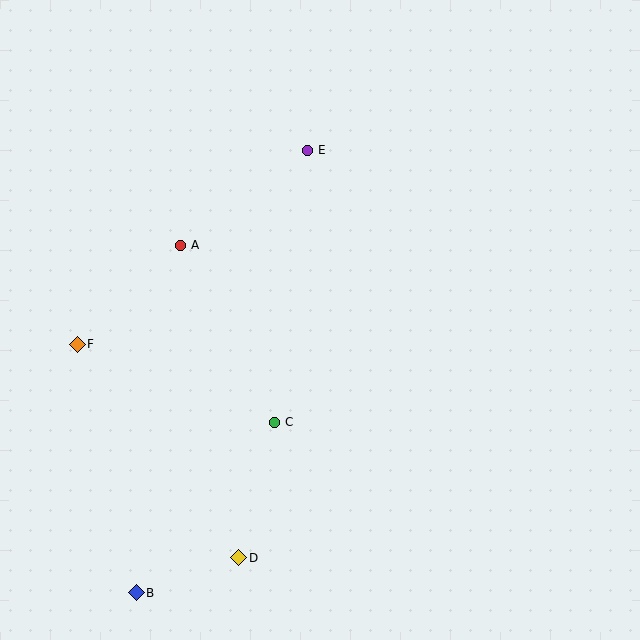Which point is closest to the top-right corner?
Point E is closest to the top-right corner.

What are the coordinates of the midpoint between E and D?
The midpoint between E and D is at (273, 354).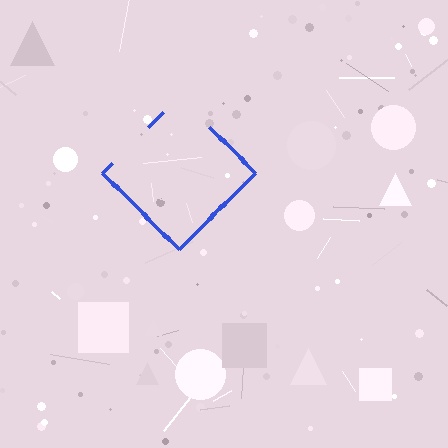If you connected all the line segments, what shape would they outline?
They would outline a diamond.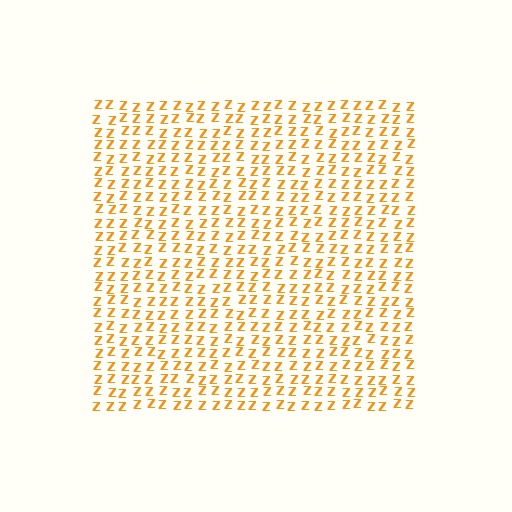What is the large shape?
The large shape is a square.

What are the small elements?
The small elements are letter Z's.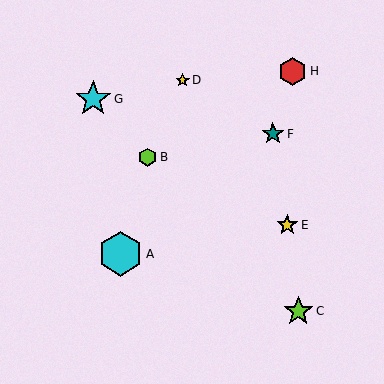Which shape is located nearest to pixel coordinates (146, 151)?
The lime hexagon (labeled B) at (148, 157) is nearest to that location.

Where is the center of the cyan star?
The center of the cyan star is at (93, 99).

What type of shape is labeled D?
Shape D is a yellow star.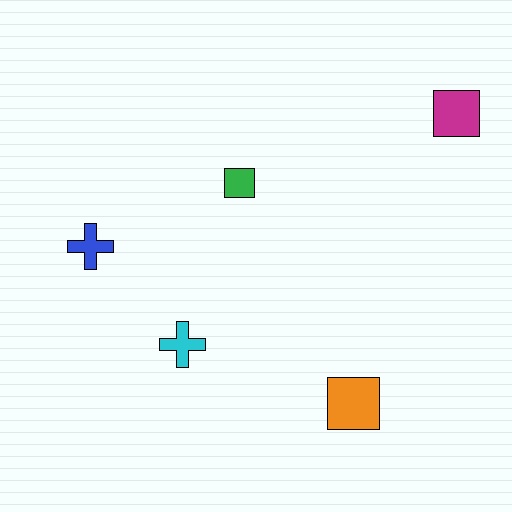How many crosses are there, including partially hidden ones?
There are 2 crosses.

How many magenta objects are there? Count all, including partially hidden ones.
There is 1 magenta object.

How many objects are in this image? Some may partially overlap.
There are 5 objects.